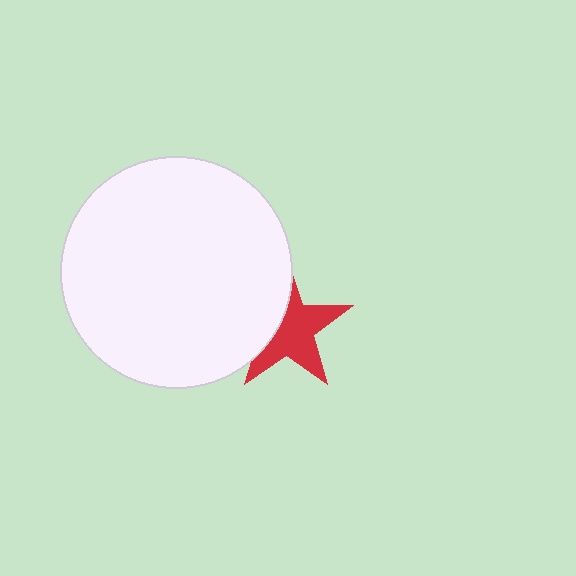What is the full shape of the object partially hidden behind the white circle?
The partially hidden object is a red star.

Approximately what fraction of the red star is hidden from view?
Roughly 37% of the red star is hidden behind the white circle.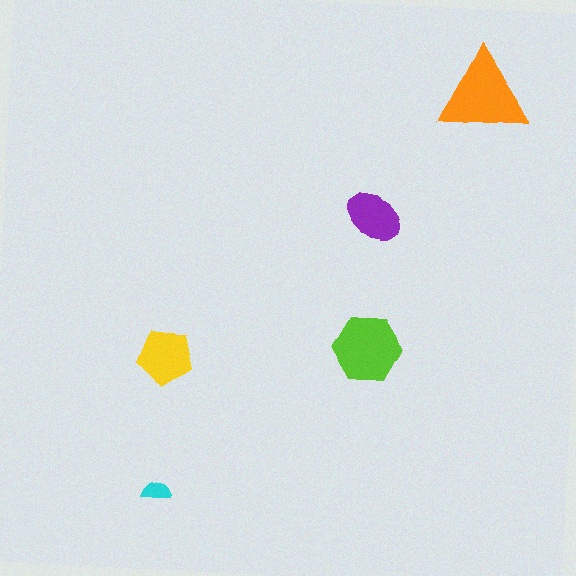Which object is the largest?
The orange triangle.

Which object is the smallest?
The cyan semicircle.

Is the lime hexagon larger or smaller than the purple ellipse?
Larger.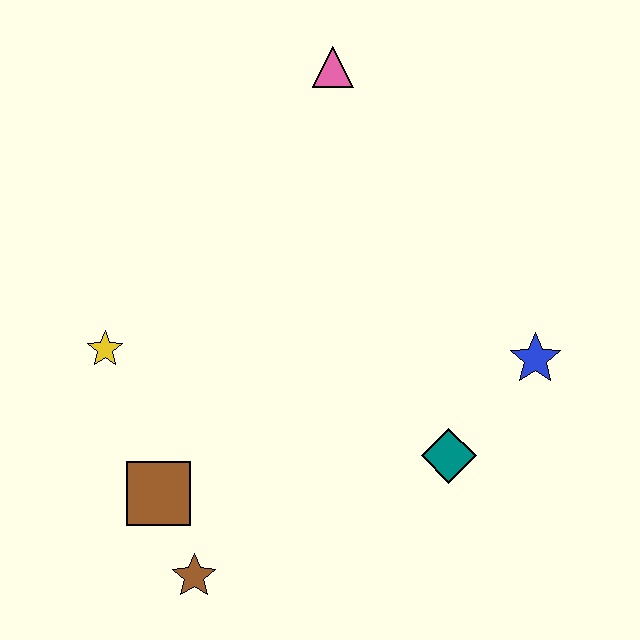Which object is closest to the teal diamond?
The blue star is closest to the teal diamond.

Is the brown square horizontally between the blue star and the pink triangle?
No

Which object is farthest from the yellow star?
The blue star is farthest from the yellow star.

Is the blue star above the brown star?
Yes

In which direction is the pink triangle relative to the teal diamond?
The pink triangle is above the teal diamond.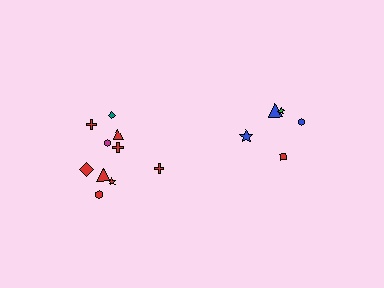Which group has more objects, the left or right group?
The left group.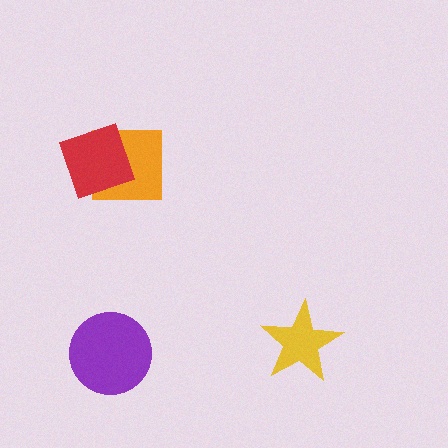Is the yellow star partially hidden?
No, no other shape covers it.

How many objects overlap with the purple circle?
0 objects overlap with the purple circle.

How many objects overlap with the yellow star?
0 objects overlap with the yellow star.